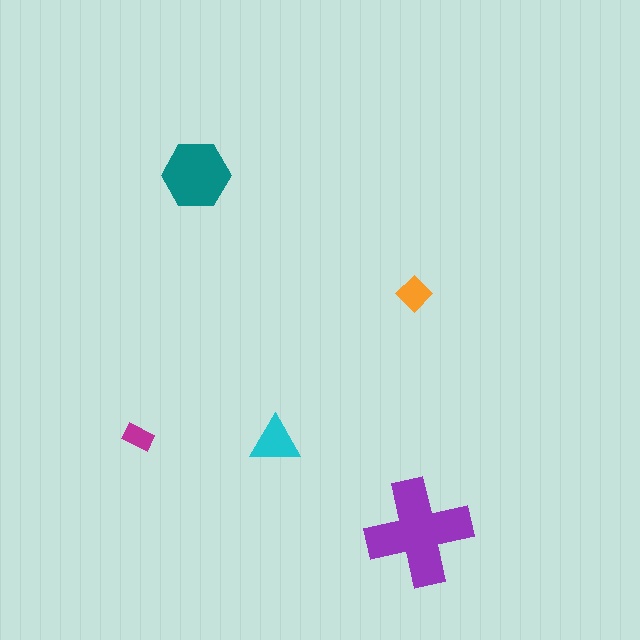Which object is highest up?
The teal hexagon is topmost.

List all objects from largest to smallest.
The purple cross, the teal hexagon, the cyan triangle, the orange diamond, the magenta rectangle.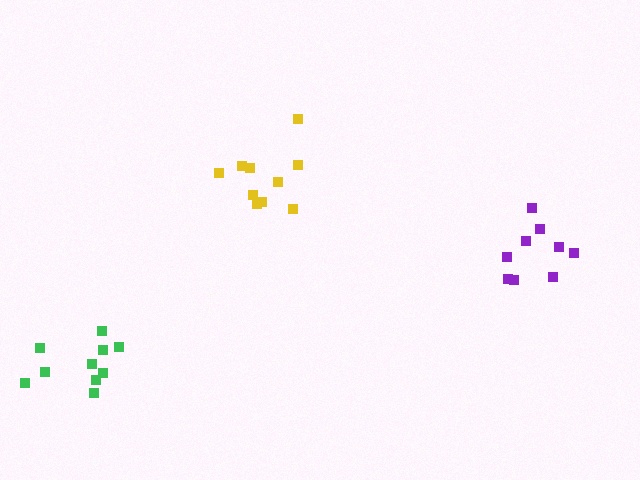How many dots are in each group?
Group 1: 10 dots, Group 2: 9 dots, Group 3: 10 dots (29 total).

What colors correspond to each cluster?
The clusters are colored: yellow, purple, green.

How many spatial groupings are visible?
There are 3 spatial groupings.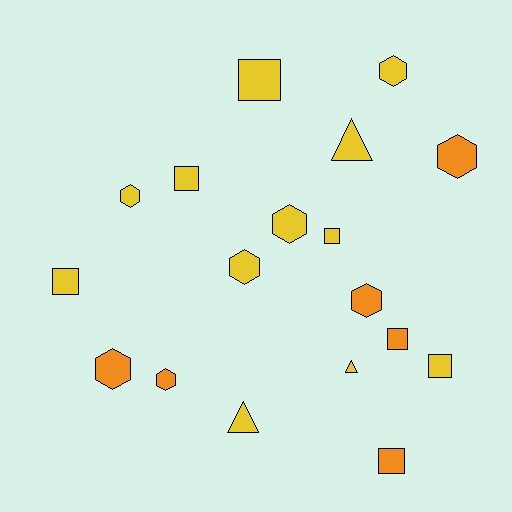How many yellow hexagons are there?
There are 4 yellow hexagons.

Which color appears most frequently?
Yellow, with 12 objects.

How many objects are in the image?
There are 18 objects.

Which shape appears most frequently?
Hexagon, with 8 objects.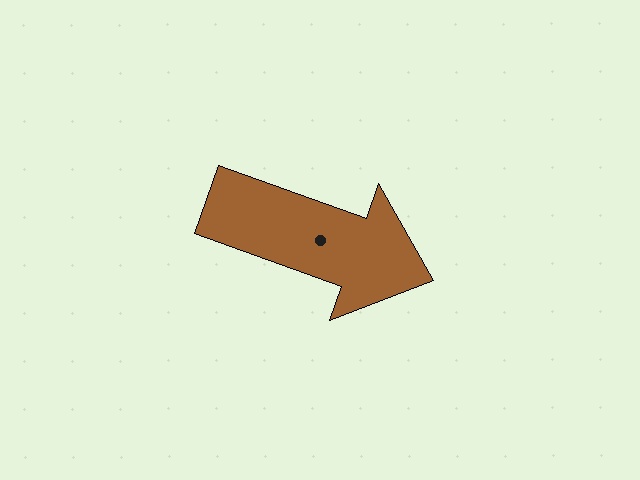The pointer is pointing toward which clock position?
Roughly 4 o'clock.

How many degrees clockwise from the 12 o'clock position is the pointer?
Approximately 110 degrees.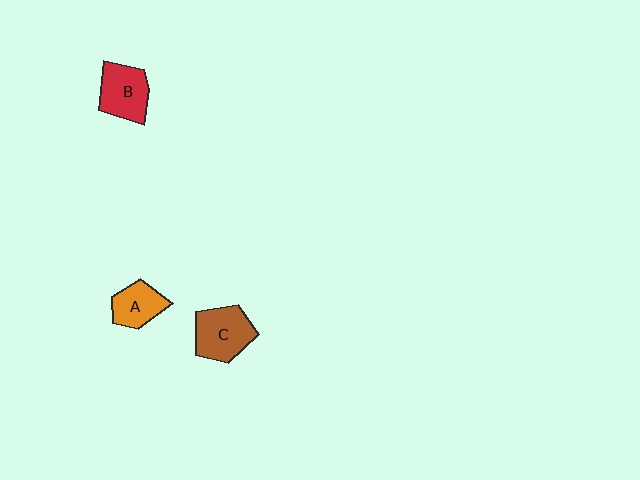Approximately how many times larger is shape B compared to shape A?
Approximately 1.3 times.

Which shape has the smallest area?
Shape A (orange).